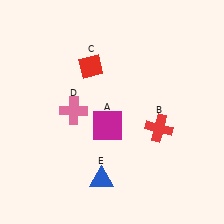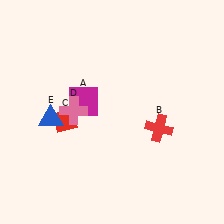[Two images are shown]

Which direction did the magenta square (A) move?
The magenta square (A) moved left.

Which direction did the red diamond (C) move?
The red diamond (C) moved down.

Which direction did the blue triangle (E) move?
The blue triangle (E) moved up.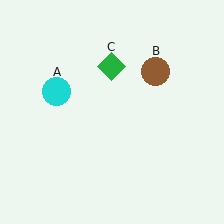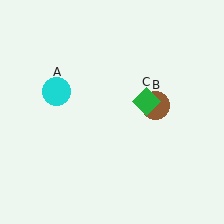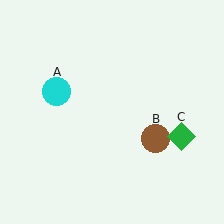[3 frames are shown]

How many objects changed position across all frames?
2 objects changed position: brown circle (object B), green diamond (object C).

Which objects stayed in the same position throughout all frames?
Cyan circle (object A) remained stationary.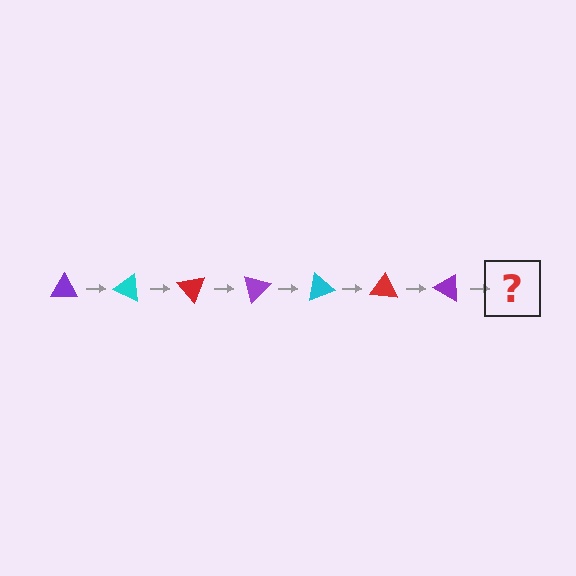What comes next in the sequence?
The next element should be a cyan triangle, rotated 175 degrees from the start.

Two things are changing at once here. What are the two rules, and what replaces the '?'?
The two rules are that it rotates 25 degrees each step and the color cycles through purple, cyan, and red. The '?' should be a cyan triangle, rotated 175 degrees from the start.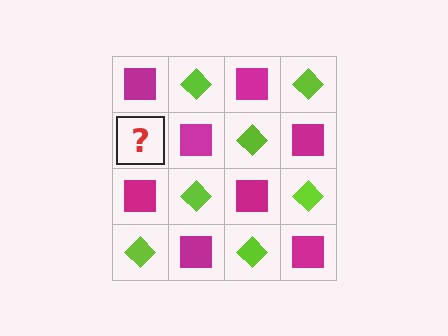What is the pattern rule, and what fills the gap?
The rule is that it alternates magenta square and lime diamond in a checkerboard pattern. The gap should be filled with a lime diamond.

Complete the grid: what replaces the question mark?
The question mark should be replaced with a lime diamond.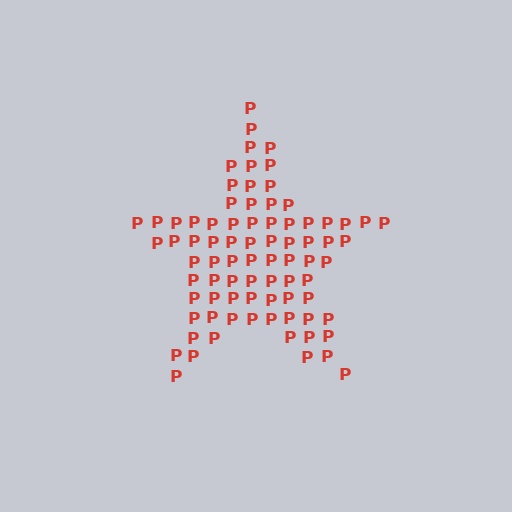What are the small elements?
The small elements are letter P's.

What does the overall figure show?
The overall figure shows a star.